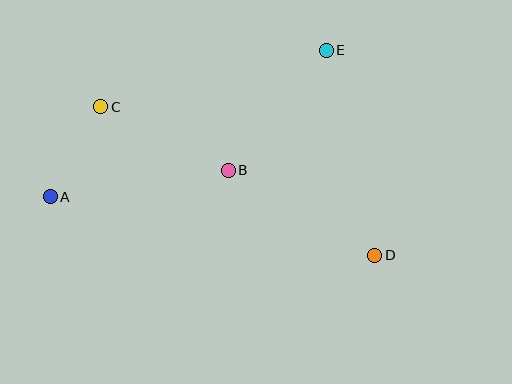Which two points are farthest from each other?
Points A and D are farthest from each other.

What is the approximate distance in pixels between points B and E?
The distance between B and E is approximately 155 pixels.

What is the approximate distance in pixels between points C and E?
The distance between C and E is approximately 233 pixels.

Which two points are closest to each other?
Points A and C are closest to each other.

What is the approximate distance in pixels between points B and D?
The distance between B and D is approximately 170 pixels.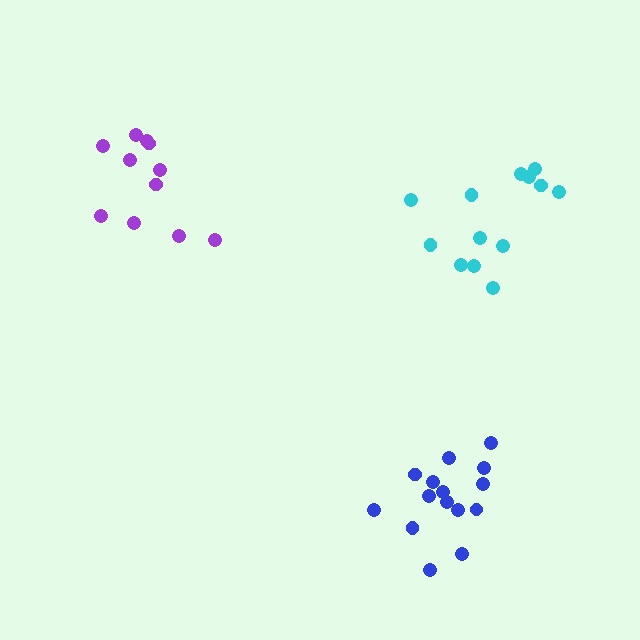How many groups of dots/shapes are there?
There are 3 groups.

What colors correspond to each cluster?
The clusters are colored: cyan, purple, blue.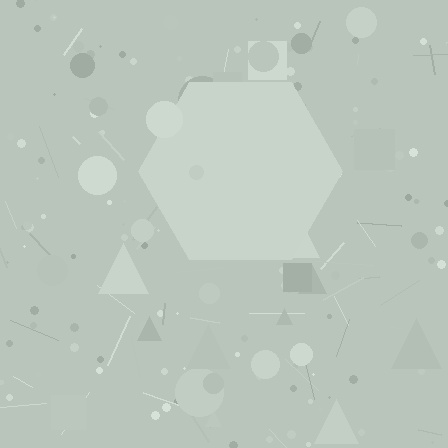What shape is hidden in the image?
A hexagon is hidden in the image.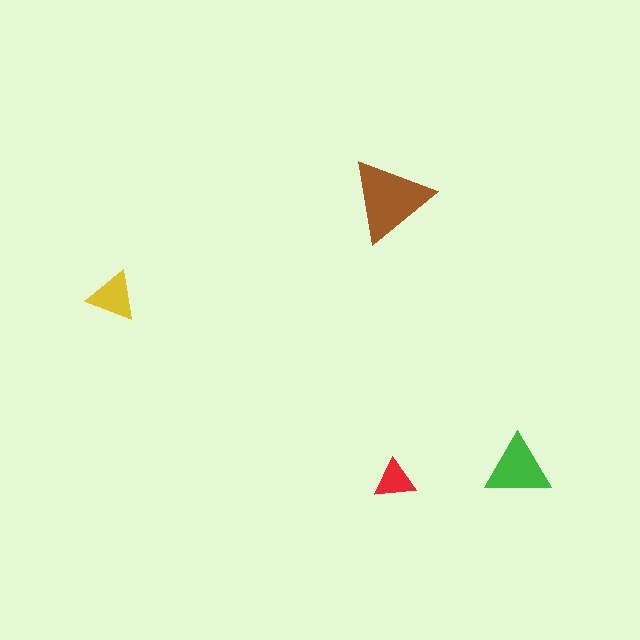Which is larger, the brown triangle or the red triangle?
The brown one.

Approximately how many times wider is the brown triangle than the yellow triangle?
About 1.5 times wider.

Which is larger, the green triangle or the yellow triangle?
The green one.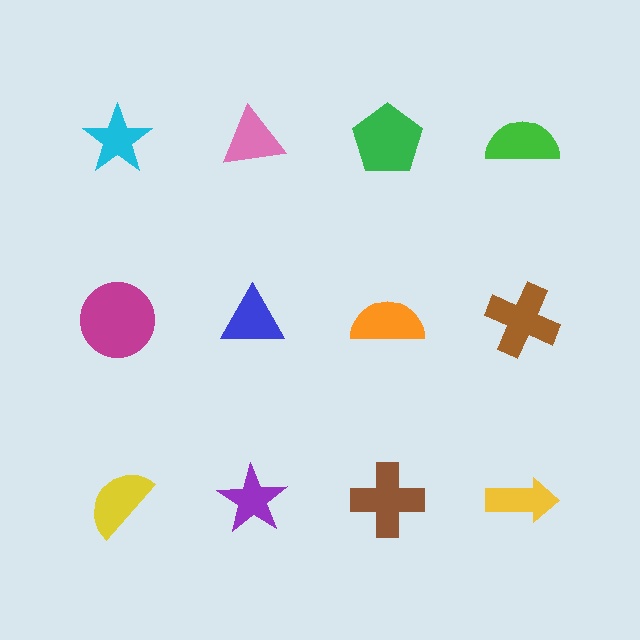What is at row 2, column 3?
An orange semicircle.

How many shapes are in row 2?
4 shapes.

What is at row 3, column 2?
A purple star.